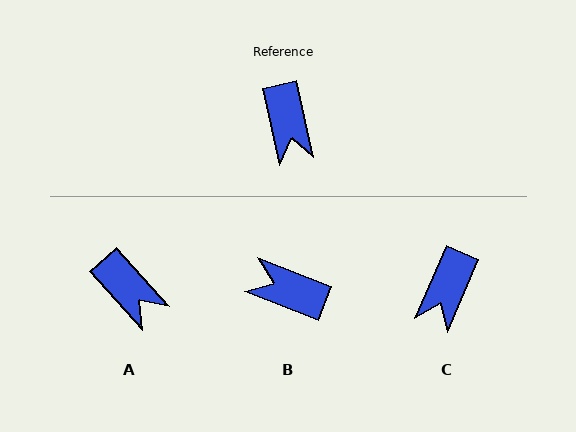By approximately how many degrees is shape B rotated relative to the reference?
Approximately 124 degrees clockwise.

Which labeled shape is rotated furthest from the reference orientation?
B, about 124 degrees away.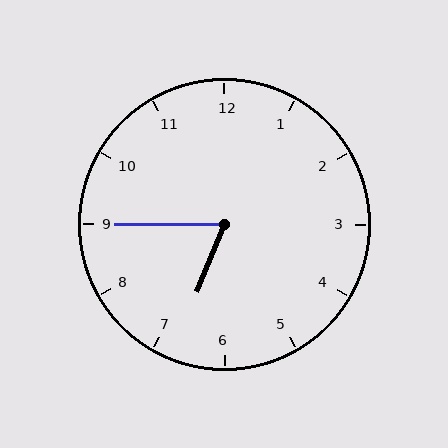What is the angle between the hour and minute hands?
Approximately 68 degrees.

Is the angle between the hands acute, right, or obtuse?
It is acute.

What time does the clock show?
6:45.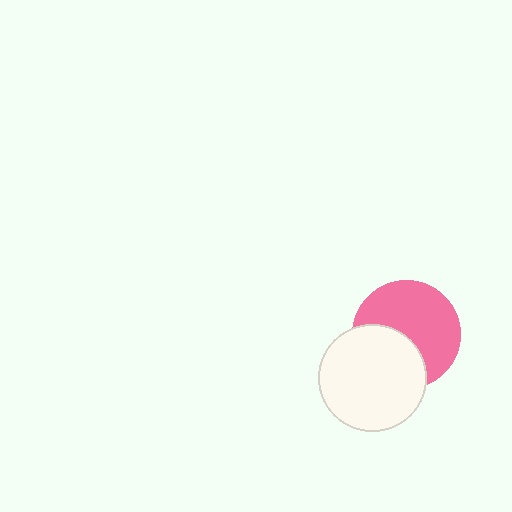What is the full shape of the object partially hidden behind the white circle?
The partially hidden object is a pink circle.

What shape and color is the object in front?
The object in front is a white circle.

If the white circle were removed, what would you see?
You would see the complete pink circle.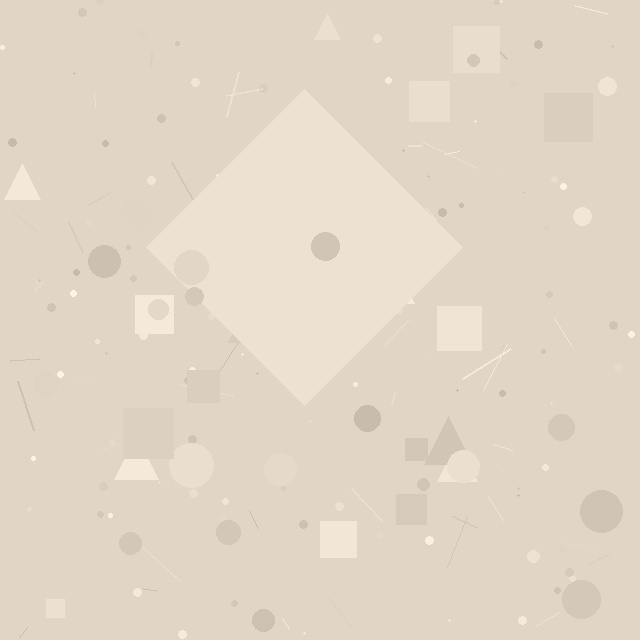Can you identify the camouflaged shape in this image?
The camouflaged shape is a diamond.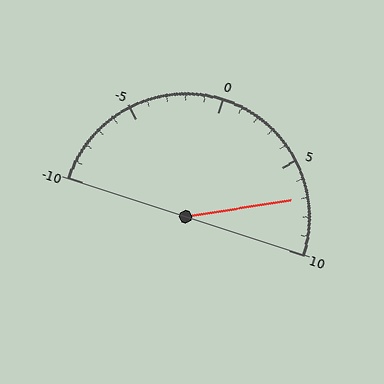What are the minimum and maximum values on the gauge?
The gauge ranges from -10 to 10.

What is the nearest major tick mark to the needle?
The nearest major tick mark is 5.